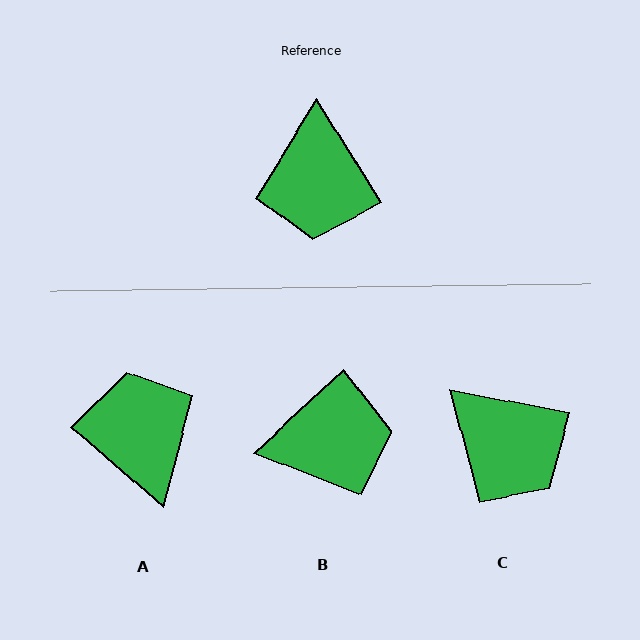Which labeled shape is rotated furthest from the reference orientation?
A, about 163 degrees away.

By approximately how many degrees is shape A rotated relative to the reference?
Approximately 163 degrees clockwise.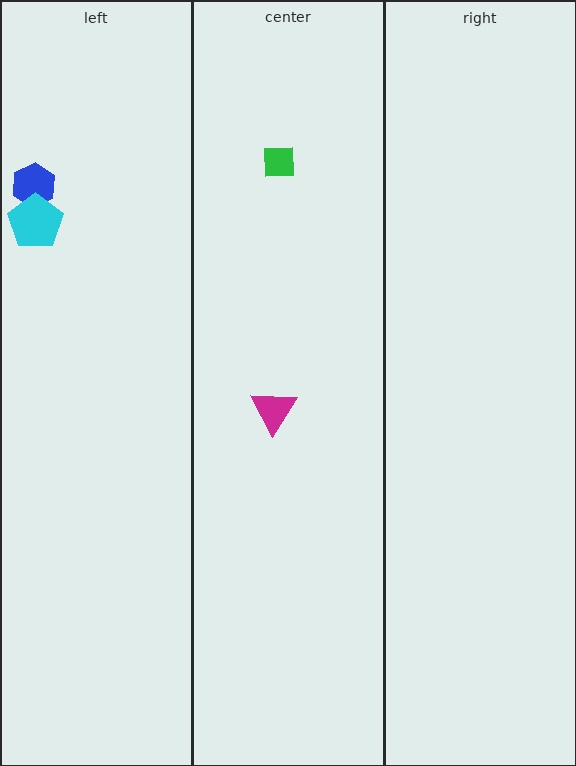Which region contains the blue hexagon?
The left region.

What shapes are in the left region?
The blue hexagon, the cyan pentagon.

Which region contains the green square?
The center region.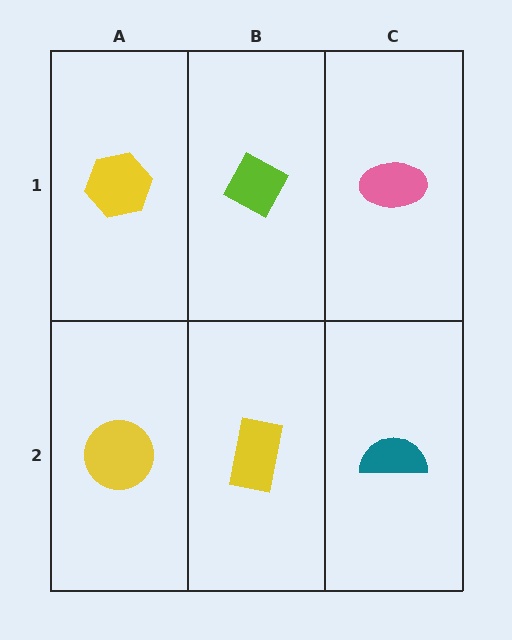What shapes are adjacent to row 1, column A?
A yellow circle (row 2, column A), a lime diamond (row 1, column B).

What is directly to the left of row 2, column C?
A yellow rectangle.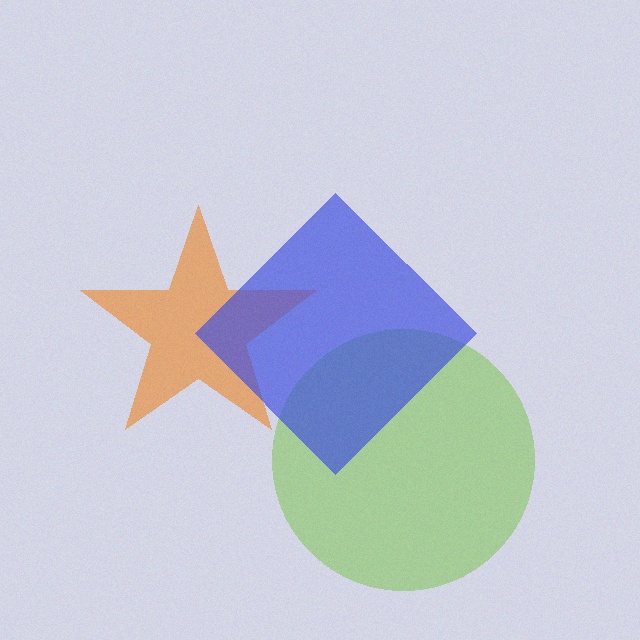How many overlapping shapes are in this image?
There are 3 overlapping shapes in the image.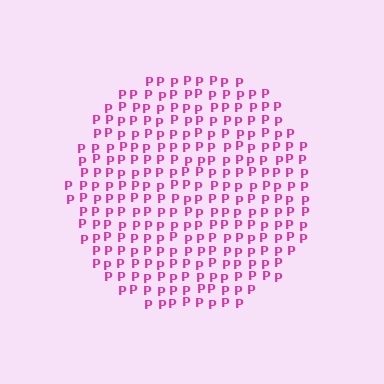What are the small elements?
The small elements are letter P's.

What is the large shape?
The large shape is a circle.